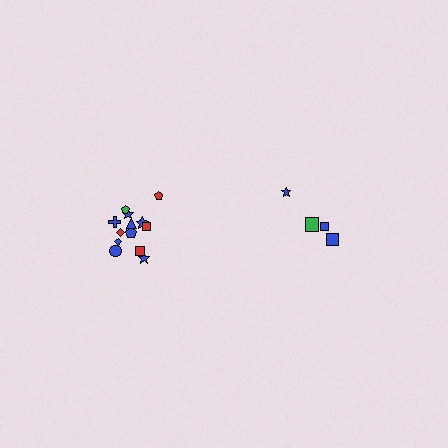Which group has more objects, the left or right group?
The left group.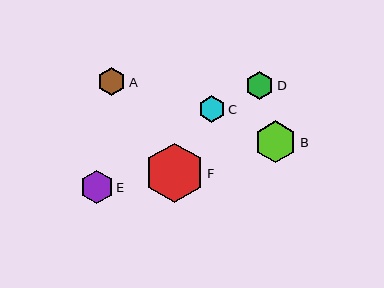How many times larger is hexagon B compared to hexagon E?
Hexagon B is approximately 1.2 times the size of hexagon E.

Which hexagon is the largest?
Hexagon F is the largest with a size of approximately 59 pixels.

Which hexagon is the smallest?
Hexagon C is the smallest with a size of approximately 27 pixels.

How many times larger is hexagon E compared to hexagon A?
Hexagon E is approximately 1.2 times the size of hexagon A.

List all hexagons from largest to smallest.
From largest to smallest: F, B, E, D, A, C.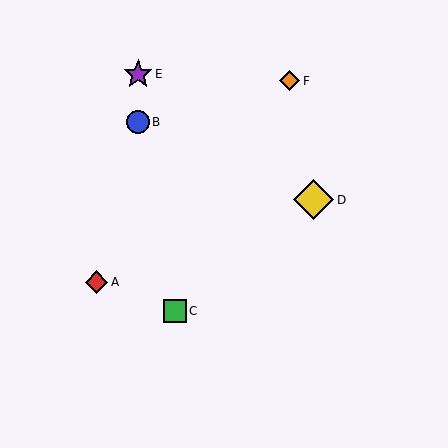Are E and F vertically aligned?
No, E is at x≈138 and F is at x≈290.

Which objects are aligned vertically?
Objects B, E are aligned vertically.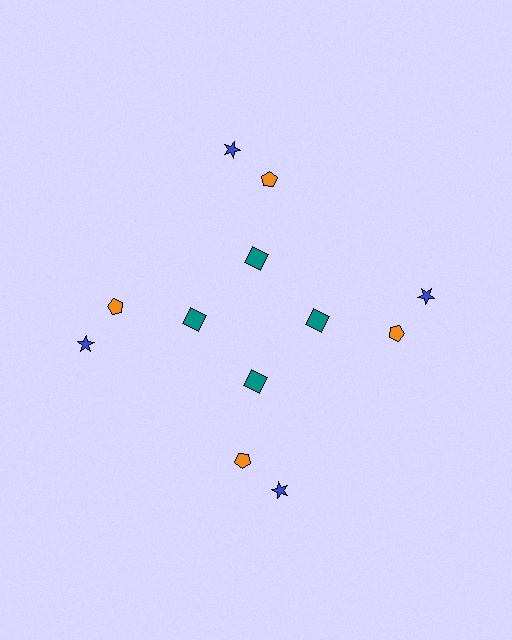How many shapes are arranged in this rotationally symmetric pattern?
There are 12 shapes, arranged in 4 groups of 3.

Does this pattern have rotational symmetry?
Yes, this pattern has 4-fold rotational symmetry. It looks the same after rotating 90 degrees around the center.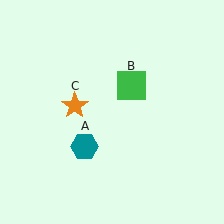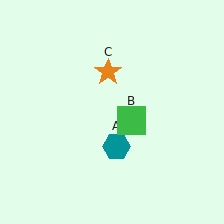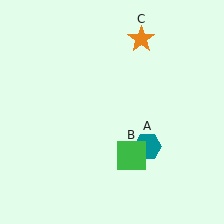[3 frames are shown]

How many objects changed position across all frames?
3 objects changed position: teal hexagon (object A), green square (object B), orange star (object C).